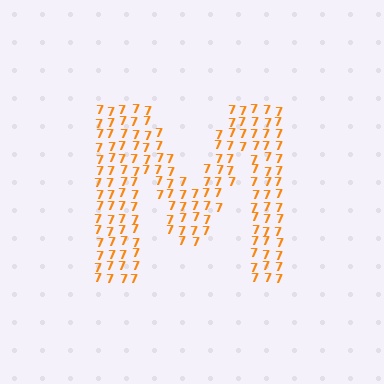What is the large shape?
The large shape is the letter M.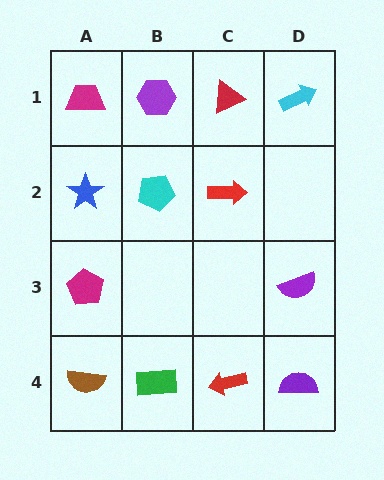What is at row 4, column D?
A purple semicircle.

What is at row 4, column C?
A red arrow.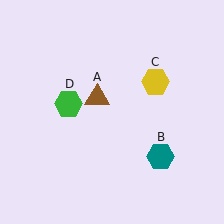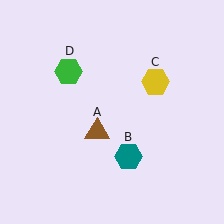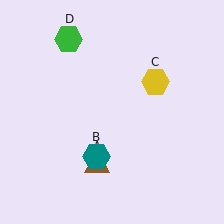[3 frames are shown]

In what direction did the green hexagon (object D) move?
The green hexagon (object D) moved up.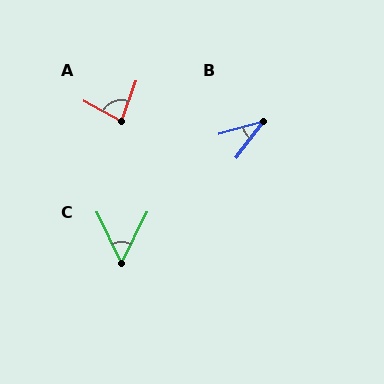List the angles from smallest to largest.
B (38°), C (52°), A (81°).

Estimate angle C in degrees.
Approximately 52 degrees.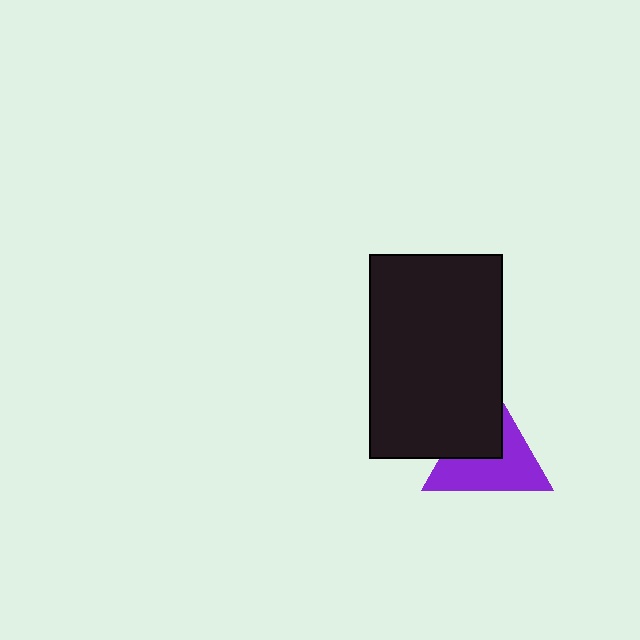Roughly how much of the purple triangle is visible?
About half of it is visible (roughly 59%).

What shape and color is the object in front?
The object in front is a black rectangle.